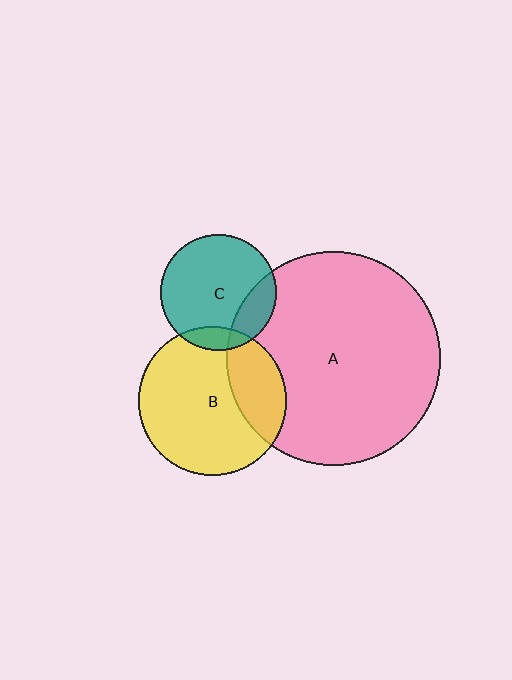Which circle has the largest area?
Circle A (pink).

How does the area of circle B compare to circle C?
Approximately 1.6 times.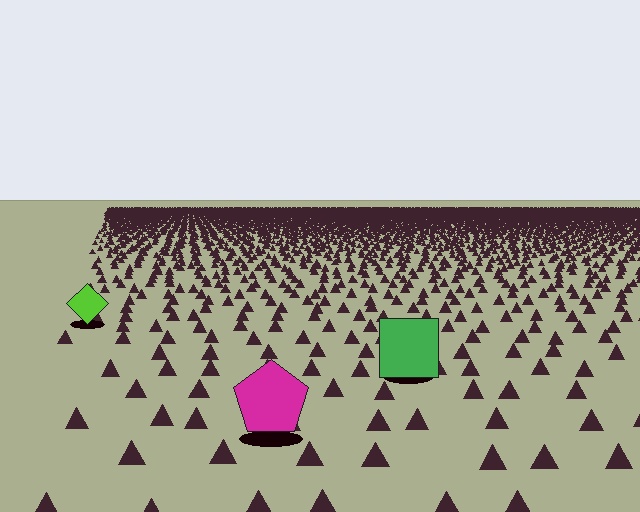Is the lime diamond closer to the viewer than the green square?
No. The green square is closer — you can tell from the texture gradient: the ground texture is coarser near it.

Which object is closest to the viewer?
The magenta pentagon is closest. The texture marks near it are larger and more spread out.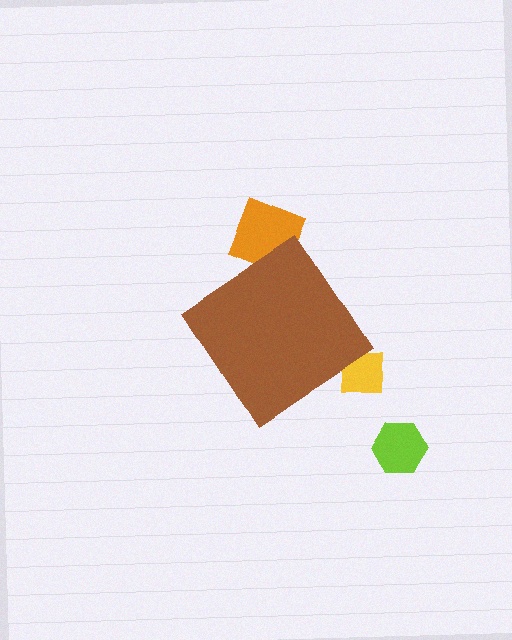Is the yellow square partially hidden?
Yes, the yellow square is partially hidden behind the brown diamond.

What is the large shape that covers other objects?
A brown diamond.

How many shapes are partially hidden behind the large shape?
2 shapes are partially hidden.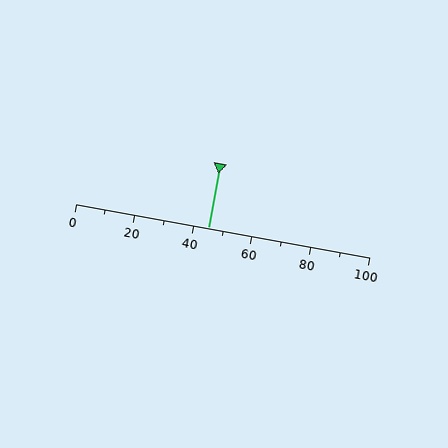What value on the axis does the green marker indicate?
The marker indicates approximately 45.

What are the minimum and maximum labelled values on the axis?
The axis runs from 0 to 100.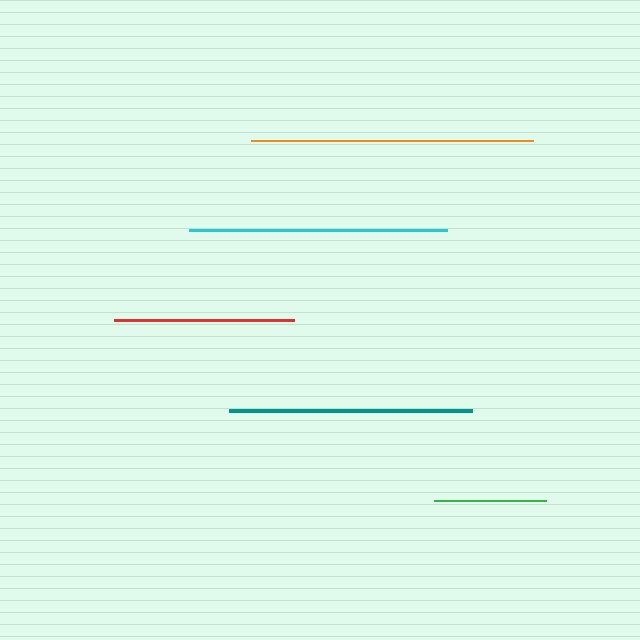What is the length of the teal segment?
The teal segment is approximately 243 pixels long.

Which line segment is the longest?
The orange line is the longest at approximately 281 pixels.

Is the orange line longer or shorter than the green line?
The orange line is longer than the green line.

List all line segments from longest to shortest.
From longest to shortest: orange, cyan, teal, red, green.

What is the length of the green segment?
The green segment is approximately 111 pixels long.